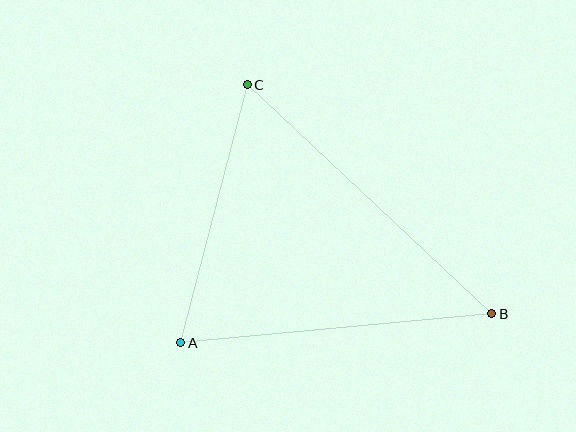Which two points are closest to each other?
Points A and C are closest to each other.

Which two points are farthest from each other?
Points B and C are farthest from each other.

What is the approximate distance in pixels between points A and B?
The distance between A and B is approximately 312 pixels.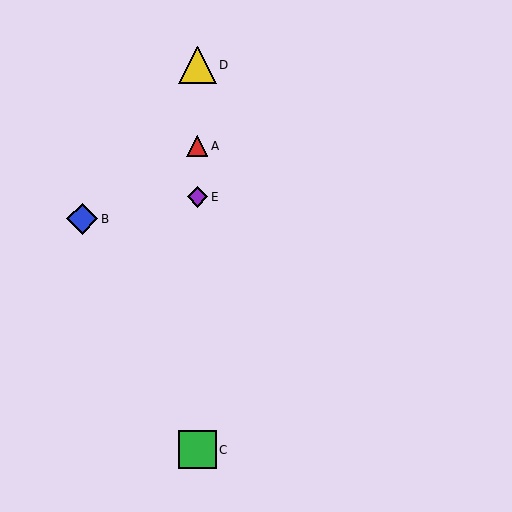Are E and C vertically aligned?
Yes, both are at x≈197.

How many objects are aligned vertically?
4 objects (A, C, D, E) are aligned vertically.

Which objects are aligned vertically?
Objects A, C, D, E are aligned vertically.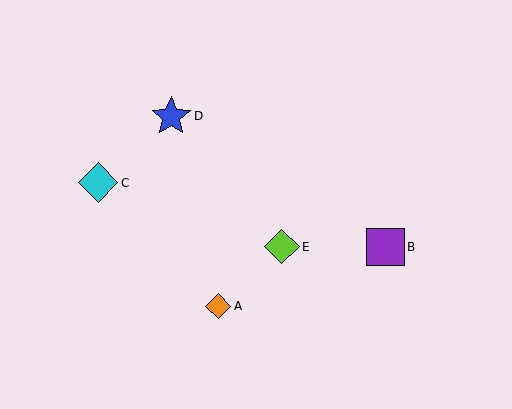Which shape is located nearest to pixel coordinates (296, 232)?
The lime diamond (labeled E) at (282, 247) is nearest to that location.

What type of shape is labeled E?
Shape E is a lime diamond.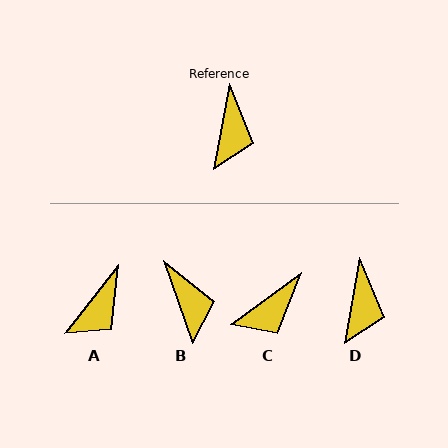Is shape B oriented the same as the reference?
No, it is off by about 29 degrees.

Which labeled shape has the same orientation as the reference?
D.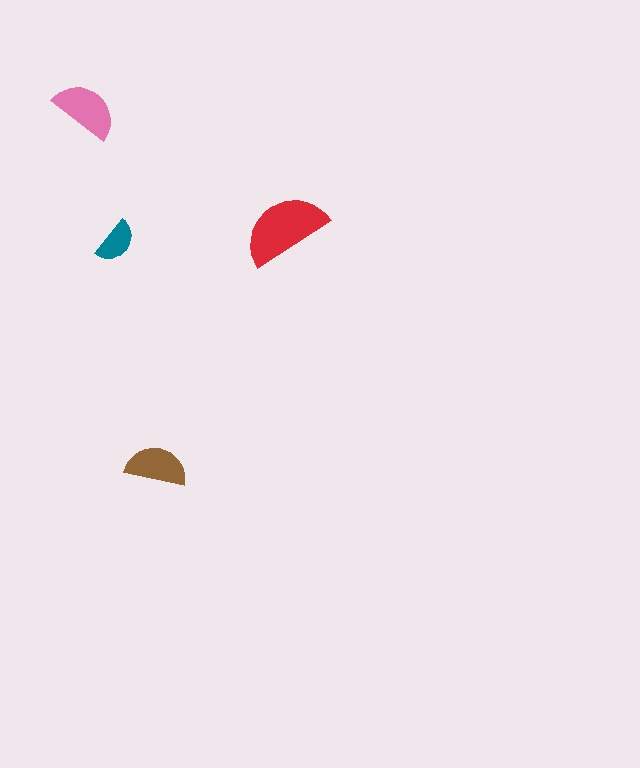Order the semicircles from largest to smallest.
the red one, the pink one, the brown one, the teal one.